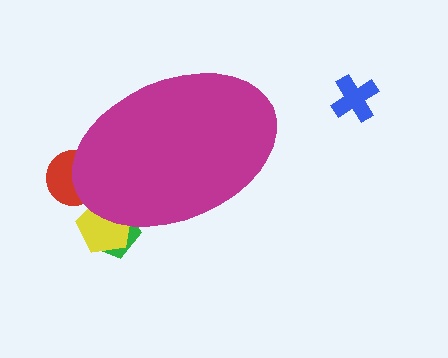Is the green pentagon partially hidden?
Yes, the green pentagon is partially hidden behind the magenta ellipse.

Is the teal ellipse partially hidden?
Yes, the teal ellipse is partially hidden behind the magenta ellipse.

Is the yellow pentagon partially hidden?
Yes, the yellow pentagon is partially hidden behind the magenta ellipse.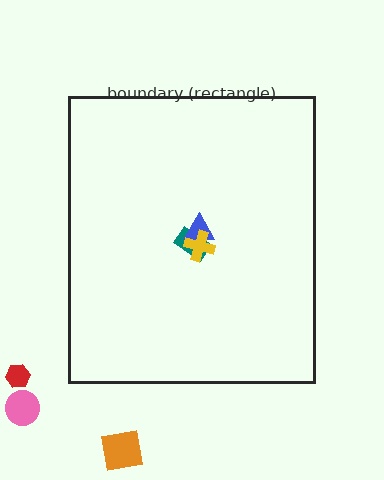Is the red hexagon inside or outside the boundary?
Outside.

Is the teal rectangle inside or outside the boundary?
Inside.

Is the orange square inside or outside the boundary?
Outside.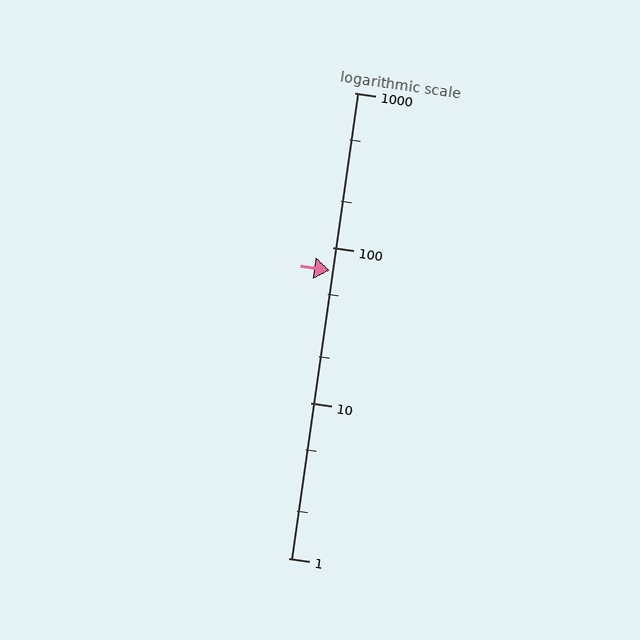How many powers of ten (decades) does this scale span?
The scale spans 3 decades, from 1 to 1000.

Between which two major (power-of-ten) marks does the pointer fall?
The pointer is between 10 and 100.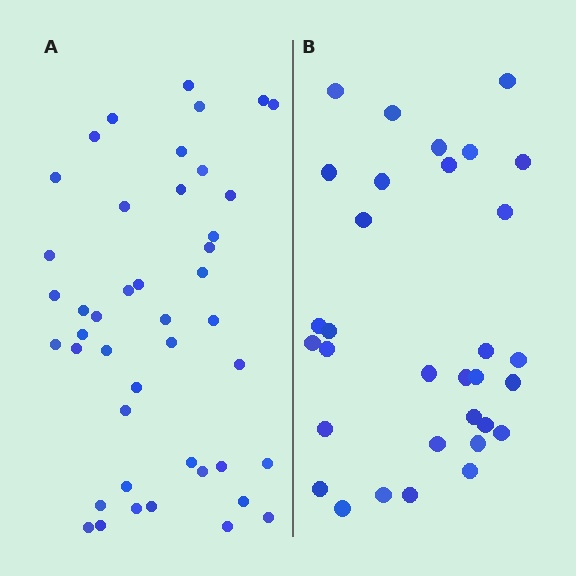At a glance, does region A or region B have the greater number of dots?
Region A (the left region) has more dots.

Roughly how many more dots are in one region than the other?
Region A has roughly 12 or so more dots than region B.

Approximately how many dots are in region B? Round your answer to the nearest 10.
About 30 dots. (The exact count is 32, which rounds to 30.)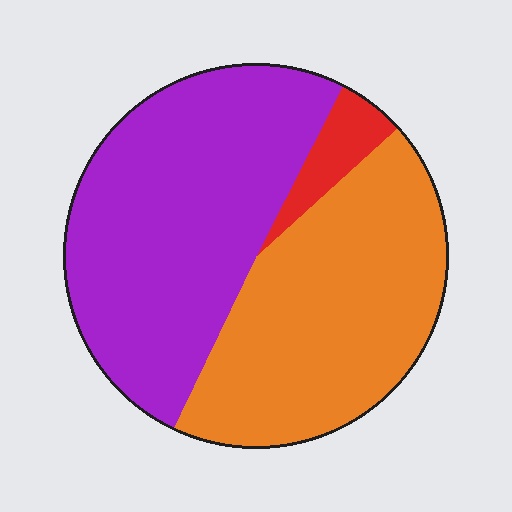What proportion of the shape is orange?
Orange covers 44% of the shape.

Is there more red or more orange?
Orange.